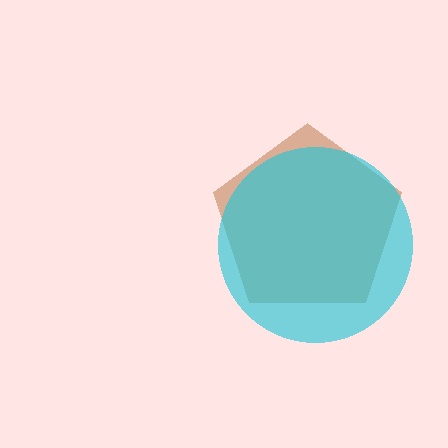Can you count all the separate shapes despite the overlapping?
Yes, there are 2 separate shapes.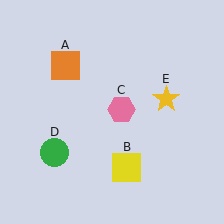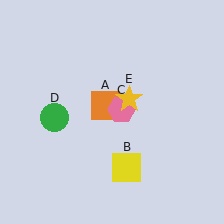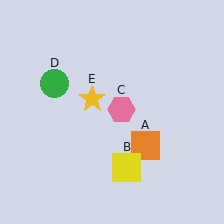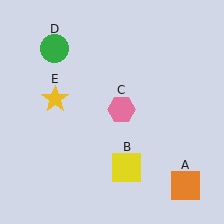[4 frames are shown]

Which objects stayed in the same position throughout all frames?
Yellow square (object B) and pink hexagon (object C) remained stationary.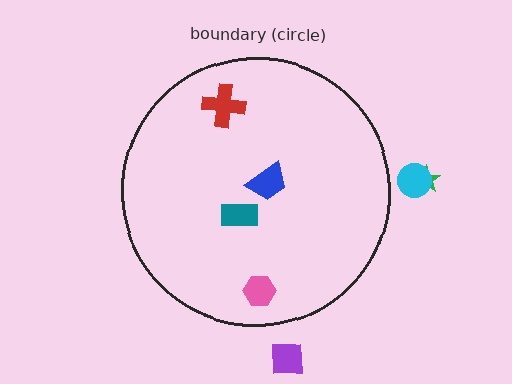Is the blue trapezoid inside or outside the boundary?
Inside.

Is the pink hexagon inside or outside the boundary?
Inside.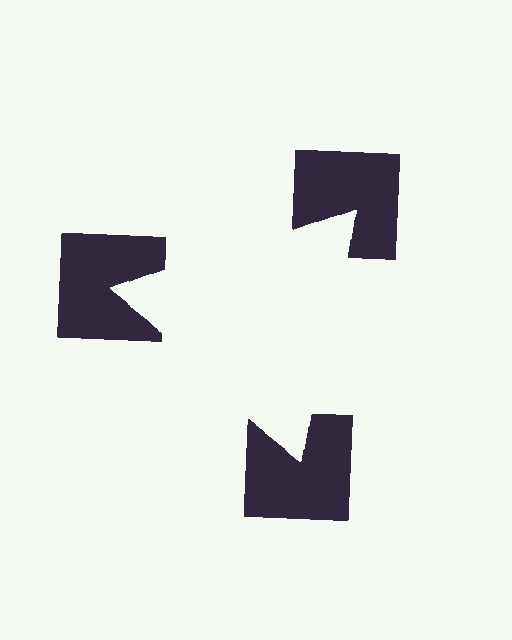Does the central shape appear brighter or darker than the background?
It typically appears slightly brighter than the background, even though no actual brightness change is drawn.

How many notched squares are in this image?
There are 3 — one at each vertex of the illusory triangle.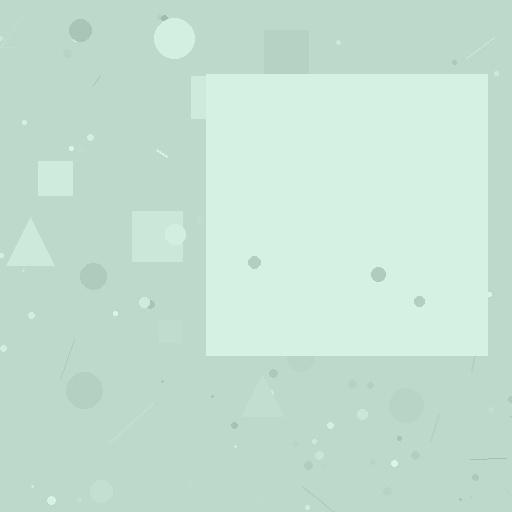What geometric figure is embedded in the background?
A square is embedded in the background.